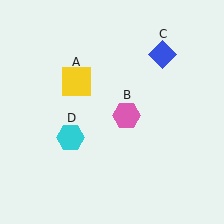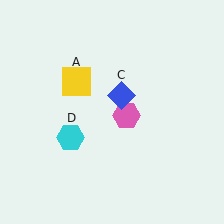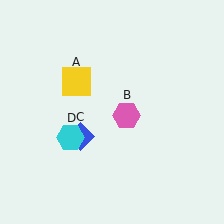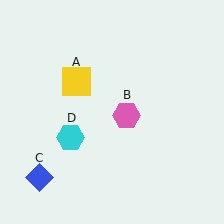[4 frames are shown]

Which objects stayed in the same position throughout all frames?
Yellow square (object A) and pink hexagon (object B) and cyan hexagon (object D) remained stationary.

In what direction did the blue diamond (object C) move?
The blue diamond (object C) moved down and to the left.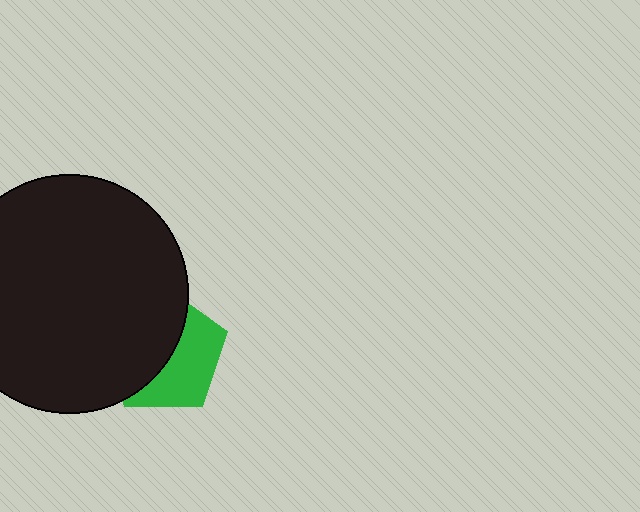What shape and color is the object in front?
The object in front is a black circle.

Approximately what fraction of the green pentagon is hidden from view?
Roughly 54% of the green pentagon is hidden behind the black circle.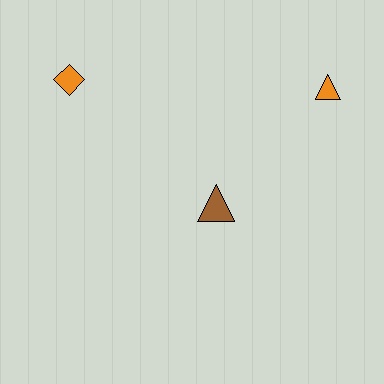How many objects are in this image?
There are 3 objects.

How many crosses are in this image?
There are no crosses.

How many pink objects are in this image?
There are no pink objects.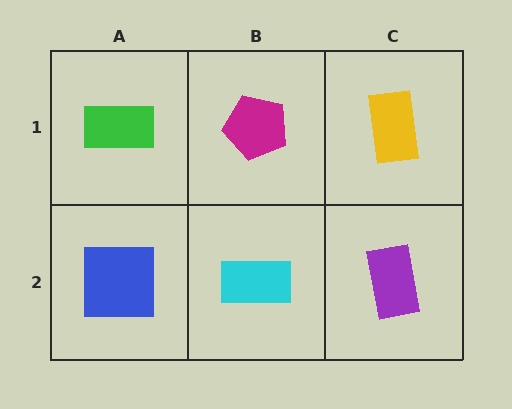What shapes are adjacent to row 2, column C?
A yellow rectangle (row 1, column C), a cyan rectangle (row 2, column B).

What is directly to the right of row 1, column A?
A magenta pentagon.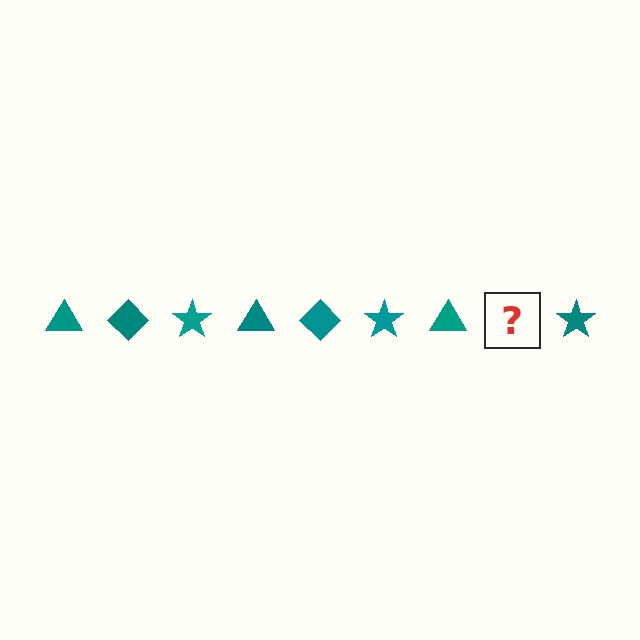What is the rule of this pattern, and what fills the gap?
The rule is that the pattern cycles through triangle, diamond, star shapes in teal. The gap should be filled with a teal diamond.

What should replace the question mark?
The question mark should be replaced with a teal diamond.